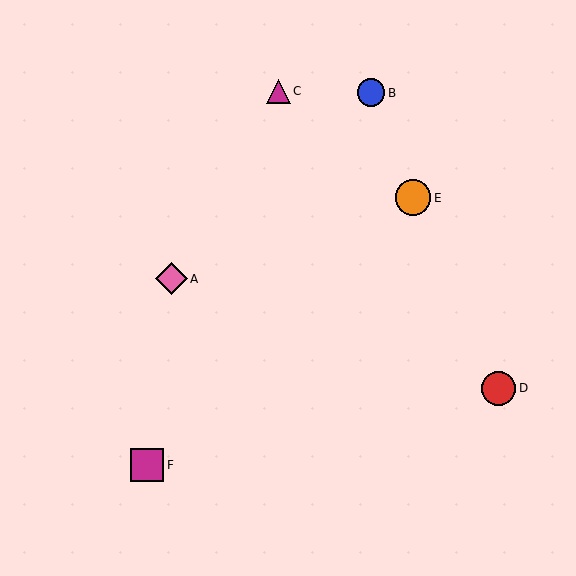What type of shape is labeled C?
Shape C is a magenta triangle.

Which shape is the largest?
The orange circle (labeled E) is the largest.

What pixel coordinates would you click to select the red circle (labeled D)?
Click at (498, 388) to select the red circle D.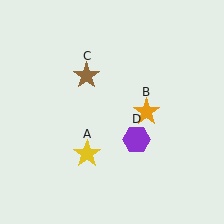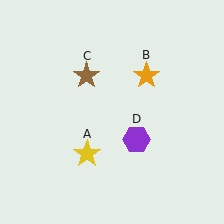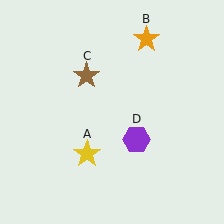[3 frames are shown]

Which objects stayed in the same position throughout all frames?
Yellow star (object A) and brown star (object C) and purple hexagon (object D) remained stationary.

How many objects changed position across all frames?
1 object changed position: orange star (object B).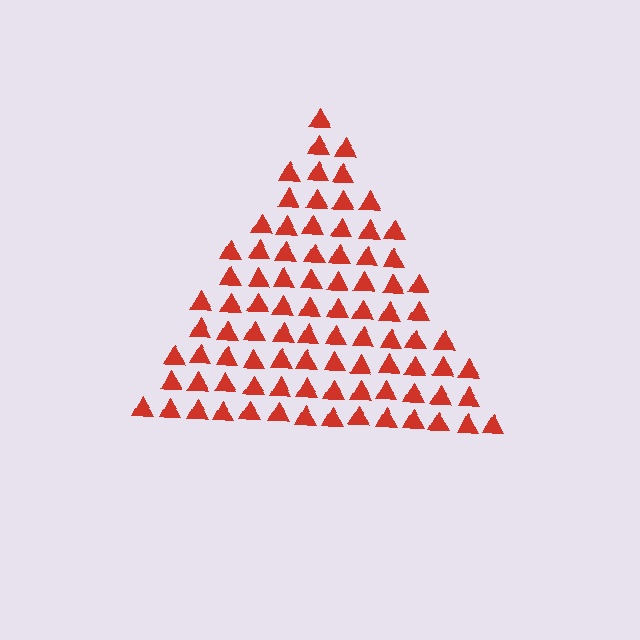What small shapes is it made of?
It is made of small triangles.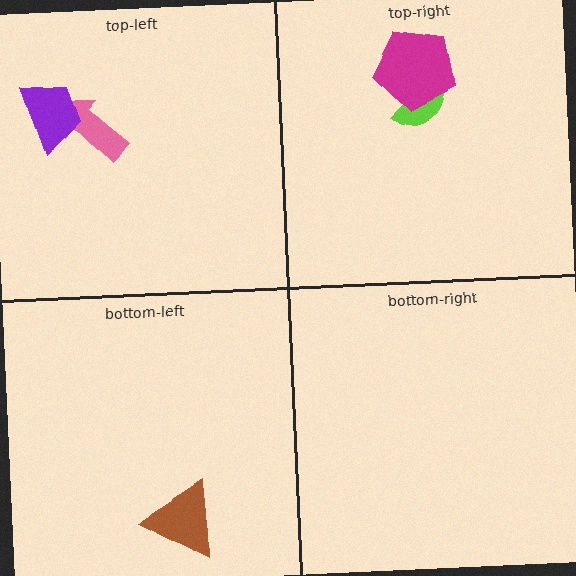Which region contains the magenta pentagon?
The top-right region.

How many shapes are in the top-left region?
2.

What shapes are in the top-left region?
The pink arrow, the purple trapezoid.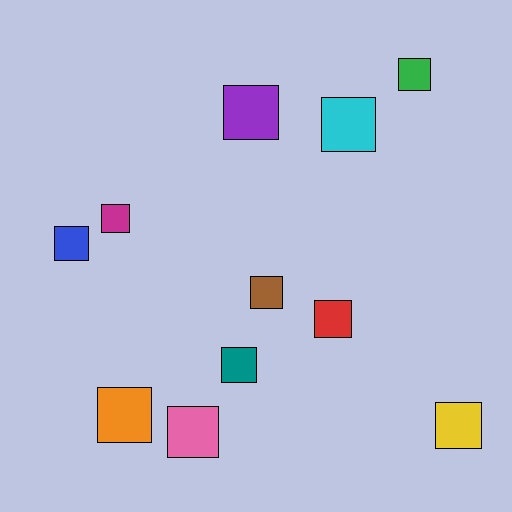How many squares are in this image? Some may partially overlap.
There are 11 squares.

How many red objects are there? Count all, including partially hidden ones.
There is 1 red object.